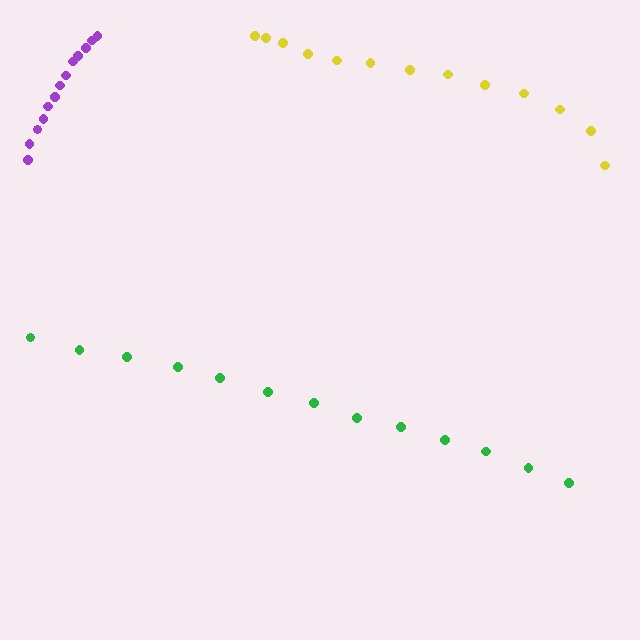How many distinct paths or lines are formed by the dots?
There are 3 distinct paths.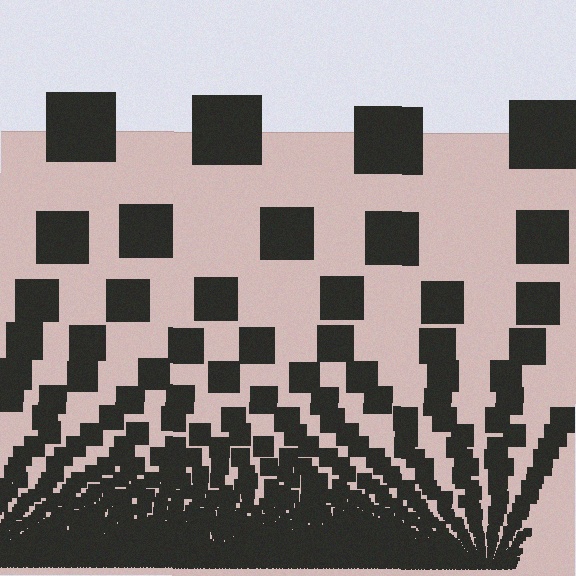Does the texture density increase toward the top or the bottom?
Density increases toward the bottom.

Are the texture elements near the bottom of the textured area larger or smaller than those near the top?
Smaller. The gradient is inverted — elements near the bottom are smaller and denser.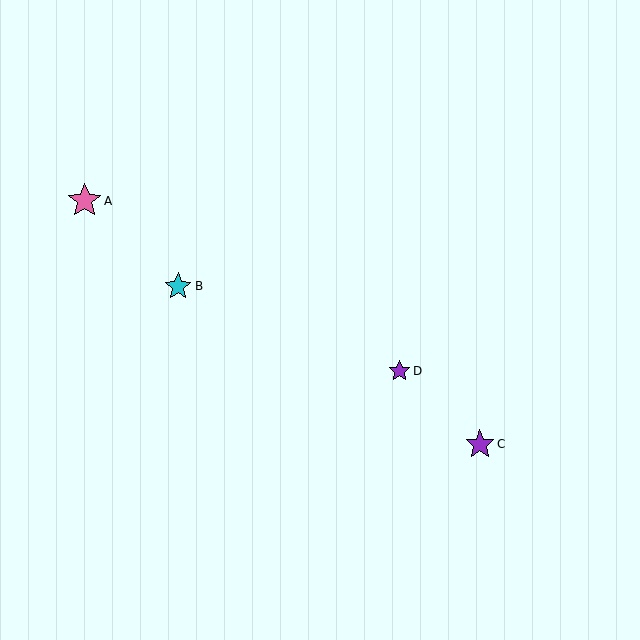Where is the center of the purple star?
The center of the purple star is at (400, 371).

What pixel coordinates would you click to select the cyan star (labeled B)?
Click at (178, 286) to select the cyan star B.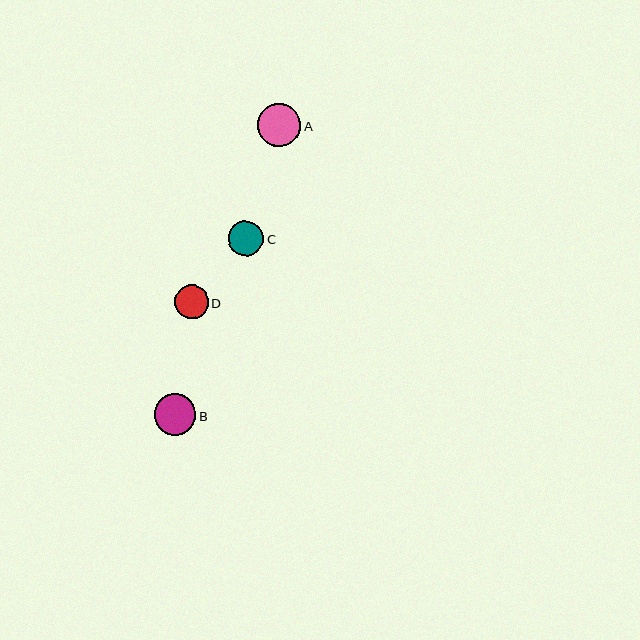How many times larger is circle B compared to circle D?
Circle B is approximately 1.2 times the size of circle D.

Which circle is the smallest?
Circle D is the smallest with a size of approximately 34 pixels.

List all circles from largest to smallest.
From largest to smallest: A, B, C, D.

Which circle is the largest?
Circle A is the largest with a size of approximately 44 pixels.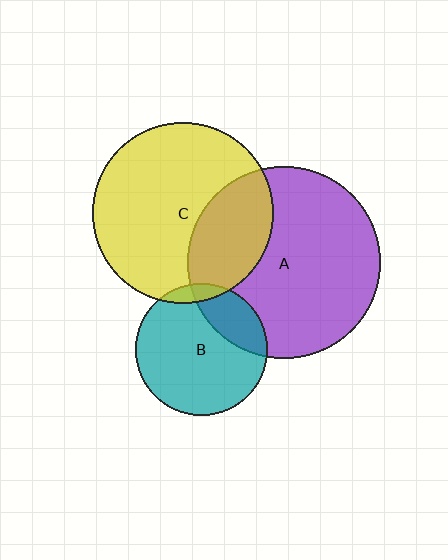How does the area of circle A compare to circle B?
Approximately 2.1 times.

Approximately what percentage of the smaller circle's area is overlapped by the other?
Approximately 5%.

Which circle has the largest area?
Circle A (purple).